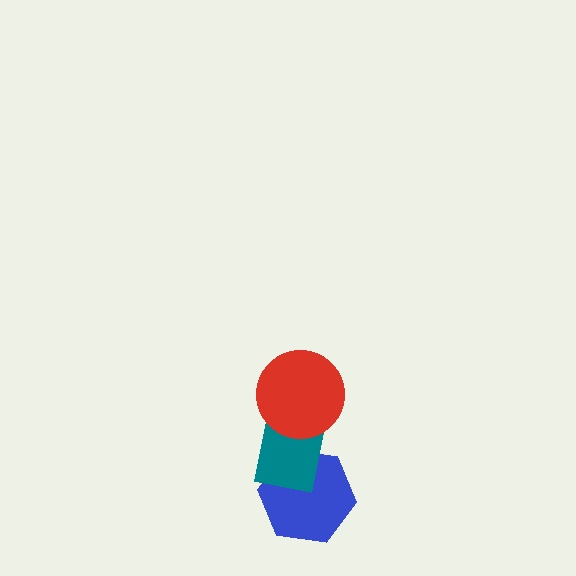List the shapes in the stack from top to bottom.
From top to bottom: the red circle, the teal rectangle, the blue hexagon.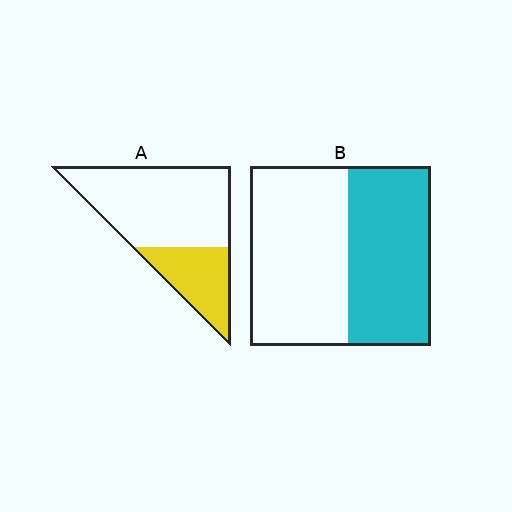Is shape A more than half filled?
No.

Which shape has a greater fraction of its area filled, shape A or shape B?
Shape B.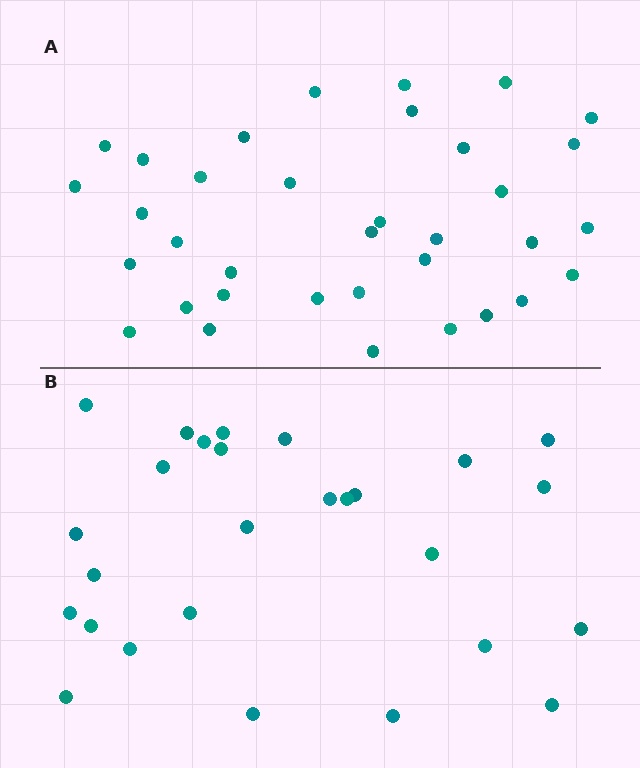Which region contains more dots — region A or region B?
Region A (the top region) has more dots.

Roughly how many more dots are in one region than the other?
Region A has roughly 8 or so more dots than region B.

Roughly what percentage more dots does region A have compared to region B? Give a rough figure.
About 30% more.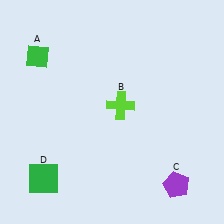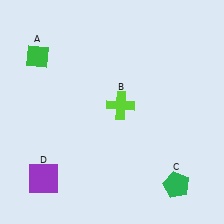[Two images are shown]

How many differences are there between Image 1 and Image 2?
There are 2 differences between the two images.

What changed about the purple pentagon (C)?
In Image 1, C is purple. In Image 2, it changed to green.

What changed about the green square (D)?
In Image 1, D is green. In Image 2, it changed to purple.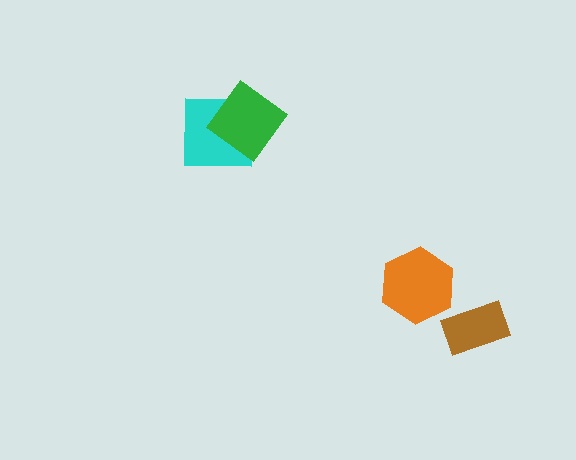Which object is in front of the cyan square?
The green diamond is in front of the cyan square.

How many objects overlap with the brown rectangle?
0 objects overlap with the brown rectangle.